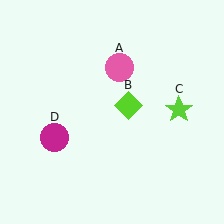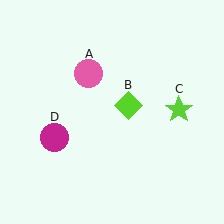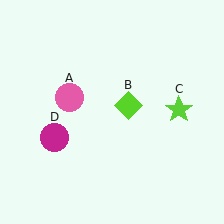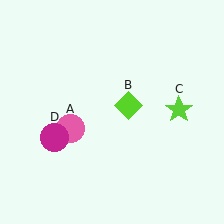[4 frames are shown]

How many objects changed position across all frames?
1 object changed position: pink circle (object A).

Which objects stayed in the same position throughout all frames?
Lime diamond (object B) and lime star (object C) and magenta circle (object D) remained stationary.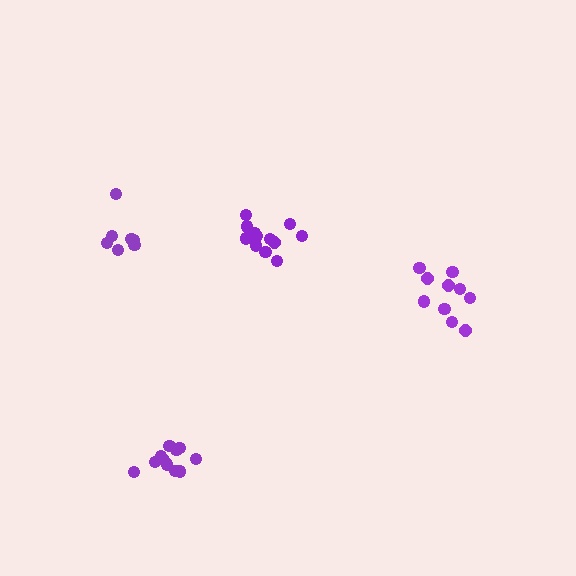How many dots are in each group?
Group 1: 12 dots, Group 2: 11 dots, Group 3: 7 dots, Group 4: 10 dots (40 total).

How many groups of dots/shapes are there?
There are 4 groups.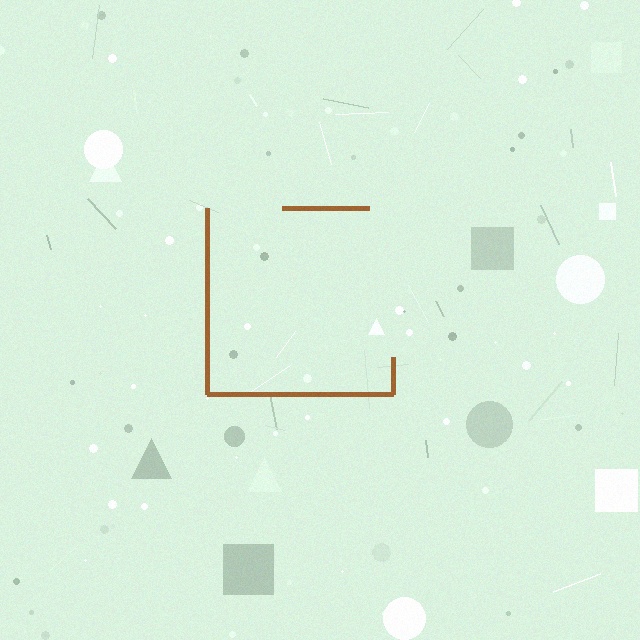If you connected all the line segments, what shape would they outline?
They would outline a square.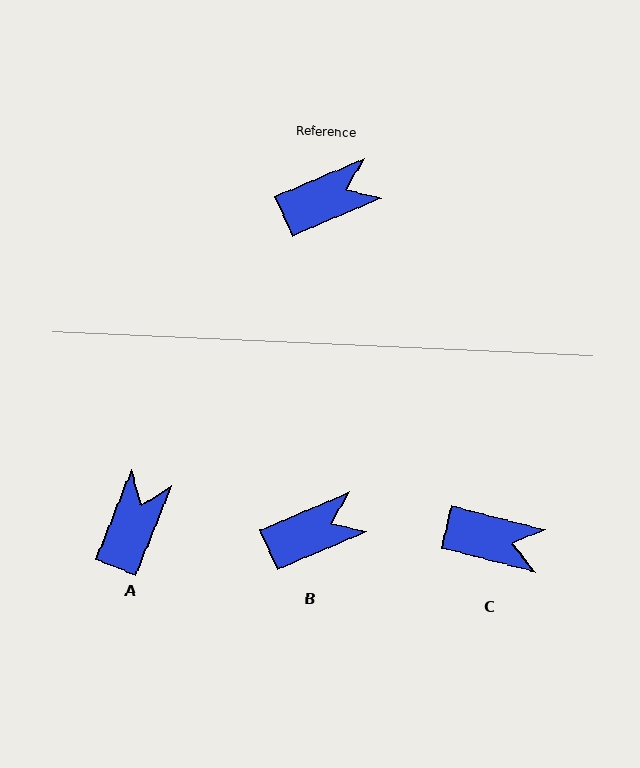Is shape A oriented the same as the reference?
No, it is off by about 45 degrees.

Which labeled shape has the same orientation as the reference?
B.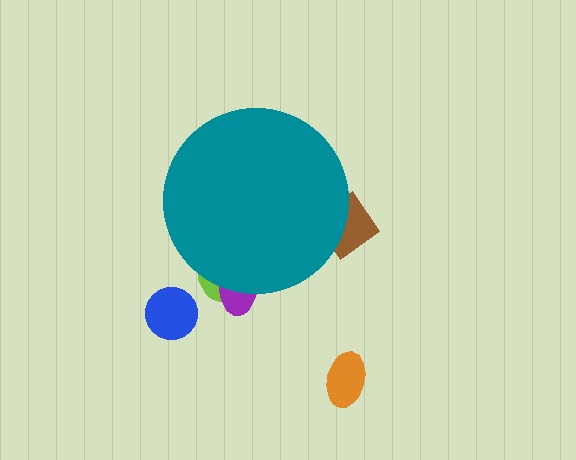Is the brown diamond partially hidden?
Yes, the brown diamond is partially hidden behind the teal circle.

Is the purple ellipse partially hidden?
Yes, the purple ellipse is partially hidden behind the teal circle.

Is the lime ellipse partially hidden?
Yes, the lime ellipse is partially hidden behind the teal circle.